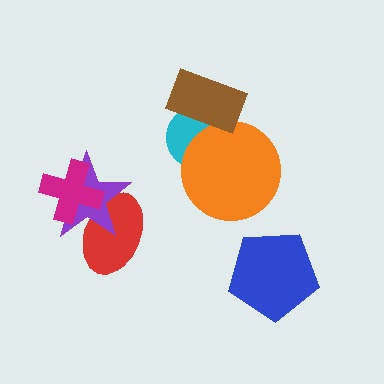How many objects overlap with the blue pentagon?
0 objects overlap with the blue pentagon.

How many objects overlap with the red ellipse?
2 objects overlap with the red ellipse.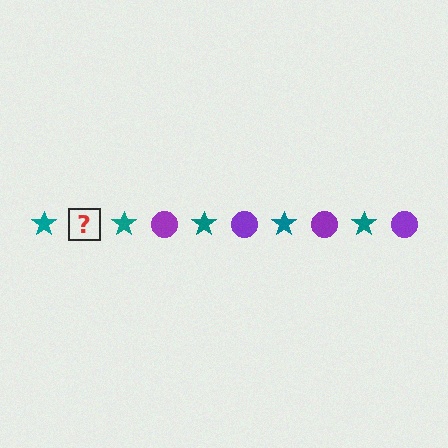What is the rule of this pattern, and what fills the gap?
The rule is that the pattern alternates between teal star and purple circle. The gap should be filled with a purple circle.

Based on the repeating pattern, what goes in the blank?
The blank should be a purple circle.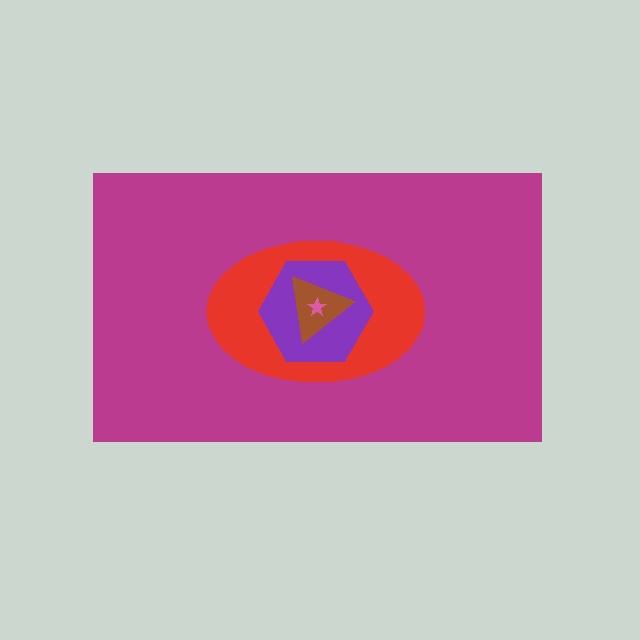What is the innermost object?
The pink star.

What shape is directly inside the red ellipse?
The purple hexagon.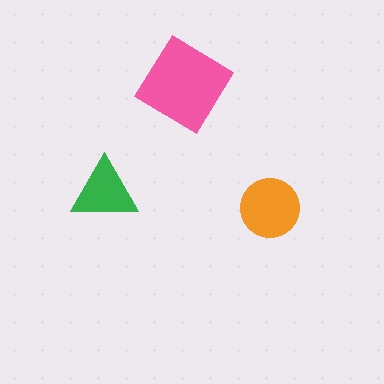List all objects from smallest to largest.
The green triangle, the orange circle, the pink diamond.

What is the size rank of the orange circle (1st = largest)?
2nd.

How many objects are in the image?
There are 3 objects in the image.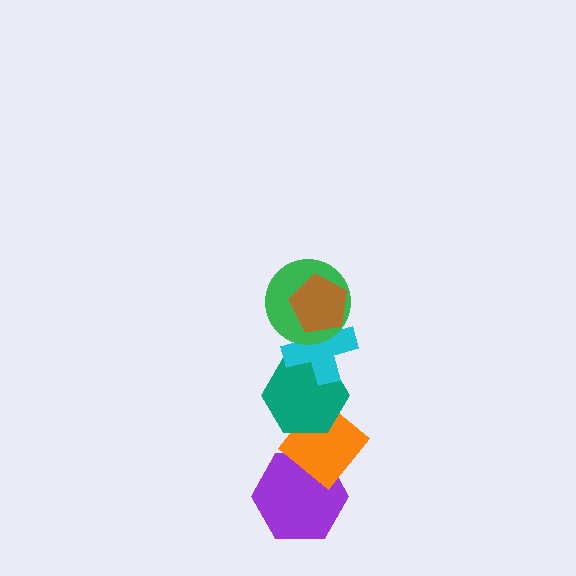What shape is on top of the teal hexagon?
The cyan cross is on top of the teal hexagon.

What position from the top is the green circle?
The green circle is 2nd from the top.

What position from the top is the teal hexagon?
The teal hexagon is 4th from the top.